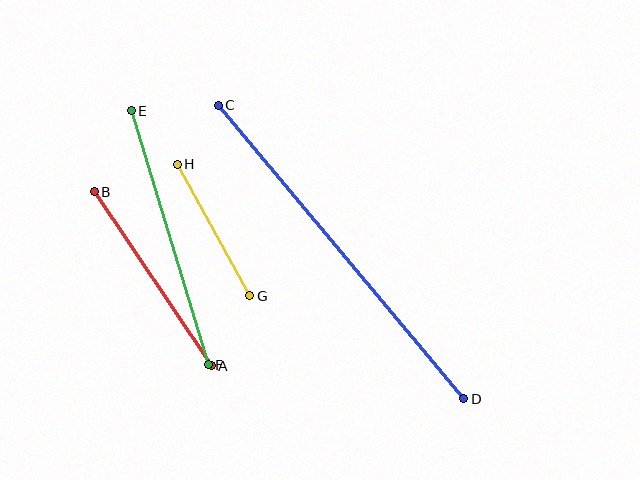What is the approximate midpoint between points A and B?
The midpoint is at approximately (153, 279) pixels.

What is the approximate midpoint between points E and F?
The midpoint is at approximately (170, 238) pixels.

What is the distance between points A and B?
The distance is approximately 210 pixels.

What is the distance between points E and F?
The distance is approximately 266 pixels.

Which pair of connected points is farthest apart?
Points C and D are farthest apart.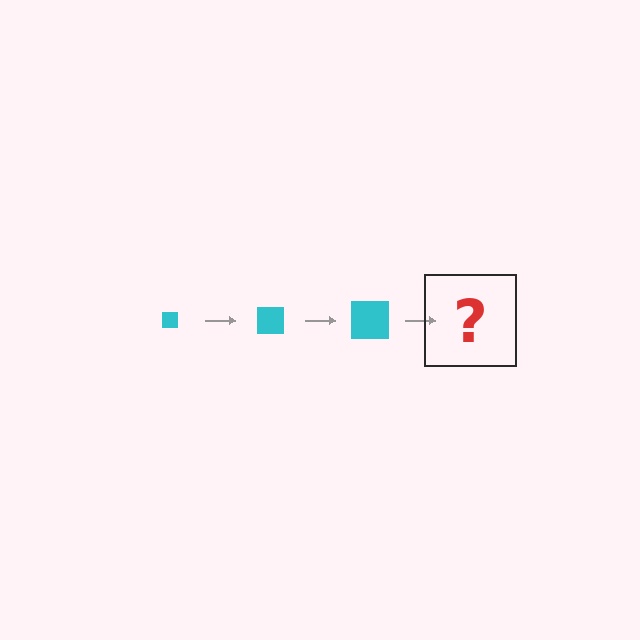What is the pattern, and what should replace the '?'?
The pattern is that the square gets progressively larger each step. The '?' should be a cyan square, larger than the previous one.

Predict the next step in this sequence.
The next step is a cyan square, larger than the previous one.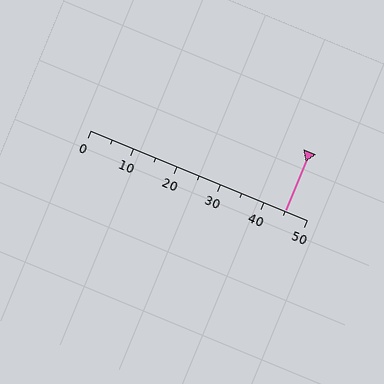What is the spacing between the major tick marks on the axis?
The major ticks are spaced 10 apart.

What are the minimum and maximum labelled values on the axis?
The axis runs from 0 to 50.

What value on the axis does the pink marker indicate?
The marker indicates approximately 45.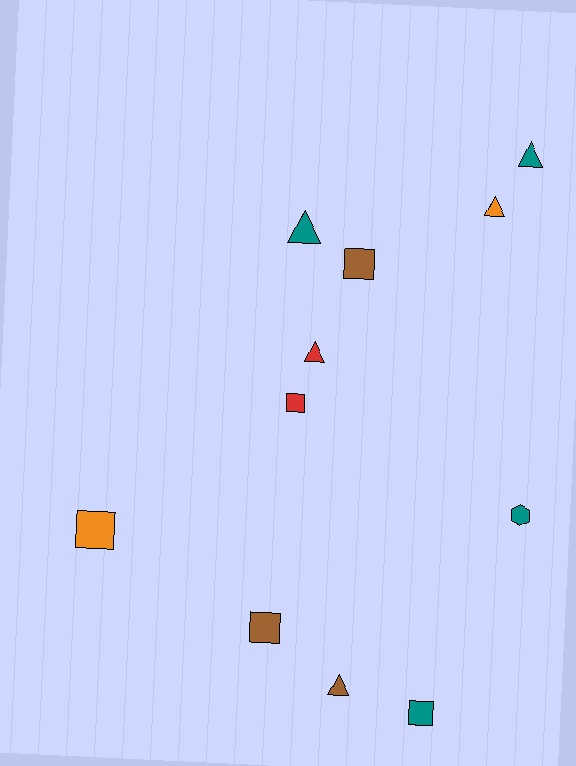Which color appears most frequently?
Teal, with 4 objects.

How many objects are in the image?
There are 11 objects.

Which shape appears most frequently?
Square, with 5 objects.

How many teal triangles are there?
There are 2 teal triangles.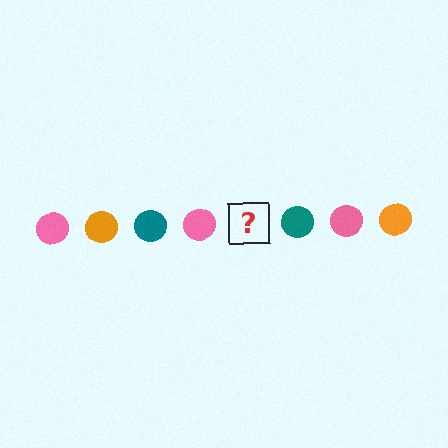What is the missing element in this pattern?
The missing element is an orange circle.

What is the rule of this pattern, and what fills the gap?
The rule is that the pattern cycles through pink, orange, teal circles. The gap should be filled with an orange circle.